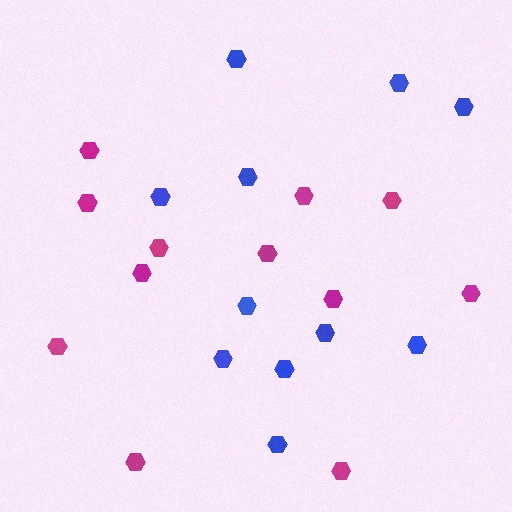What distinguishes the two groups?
There are 2 groups: one group of blue hexagons (11) and one group of magenta hexagons (12).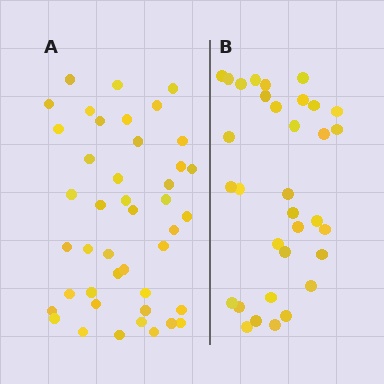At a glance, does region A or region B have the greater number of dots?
Region A (the left region) has more dots.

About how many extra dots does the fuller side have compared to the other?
Region A has roughly 10 or so more dots than region B.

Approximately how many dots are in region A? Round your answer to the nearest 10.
About 40 dots. (The exact count is 43, which rounds to 40.)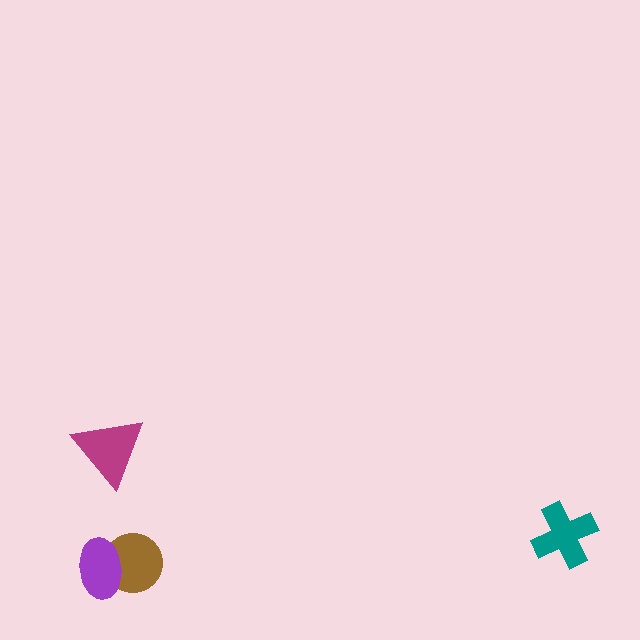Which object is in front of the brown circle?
The purple ellipse is in front of the brown circle.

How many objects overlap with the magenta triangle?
0 objects overlap with the magenta triangle.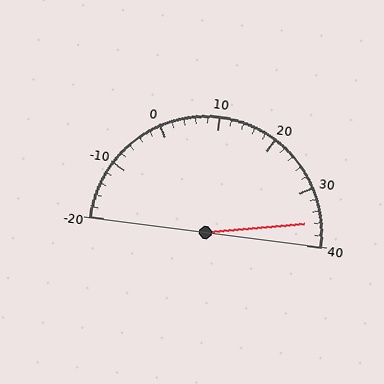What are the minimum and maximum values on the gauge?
The gauge ranges from -20 to 40.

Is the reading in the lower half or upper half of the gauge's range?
The reading is in the upper half of the range (-20 to 40).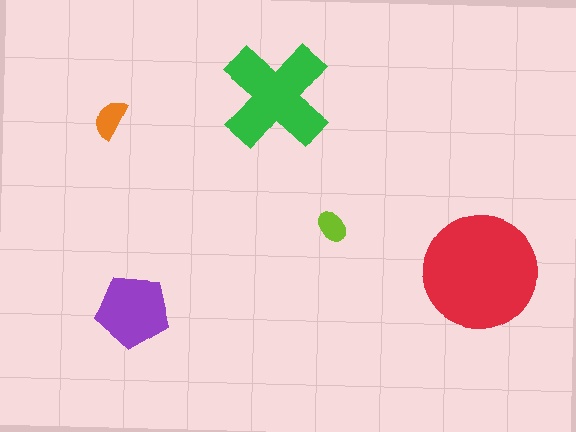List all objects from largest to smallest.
The red circle, the green cross, the purple pentagon, the orange semicircle, the lime ellipse.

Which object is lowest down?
The purple pentagon is bottommost.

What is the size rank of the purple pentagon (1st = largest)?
3rd.